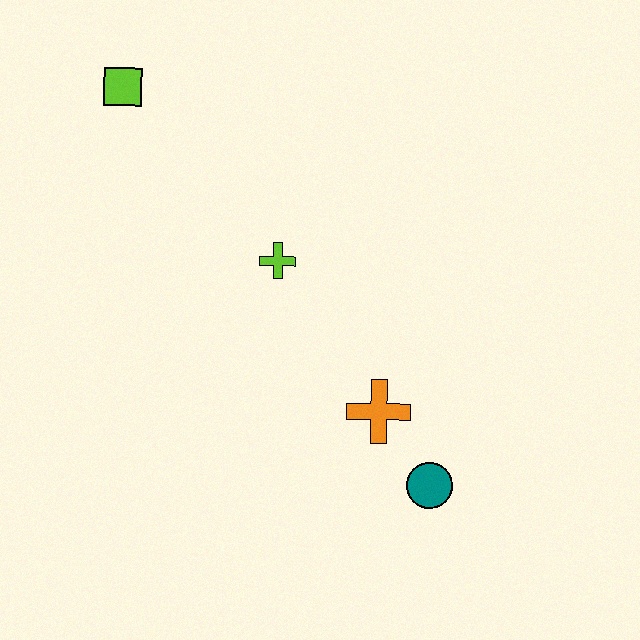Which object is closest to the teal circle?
The orange cross is closest to the teal circle.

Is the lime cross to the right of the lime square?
Yes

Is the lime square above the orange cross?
Yes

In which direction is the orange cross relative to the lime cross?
The orange cross is below the lime cross.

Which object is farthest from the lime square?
The teal circle is farthest from the lime square.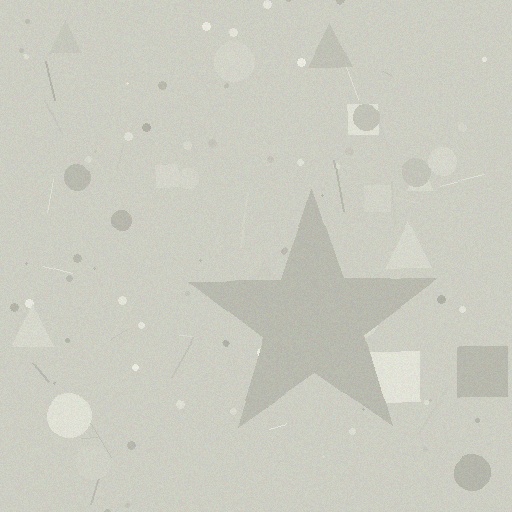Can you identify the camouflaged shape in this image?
The camouflaged shape is a star.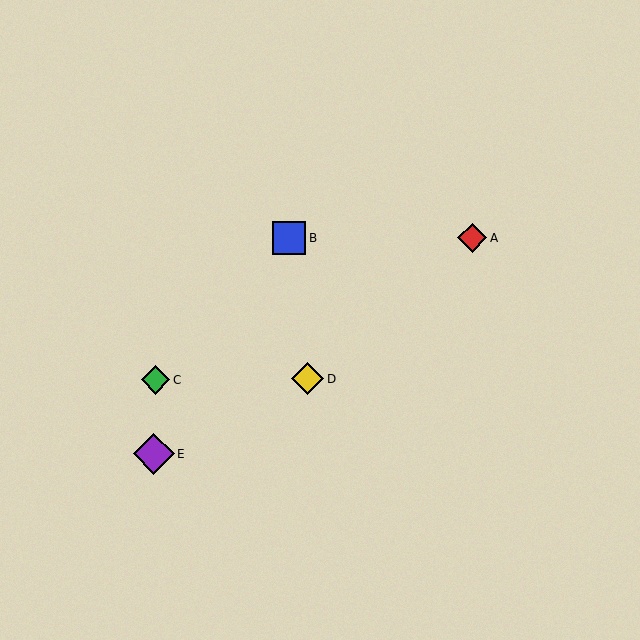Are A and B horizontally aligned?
Yes, both are at y≈238.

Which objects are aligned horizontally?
Objects A, B are aligned horizontally.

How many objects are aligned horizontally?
2 objects (A, B) are aligned horizontally.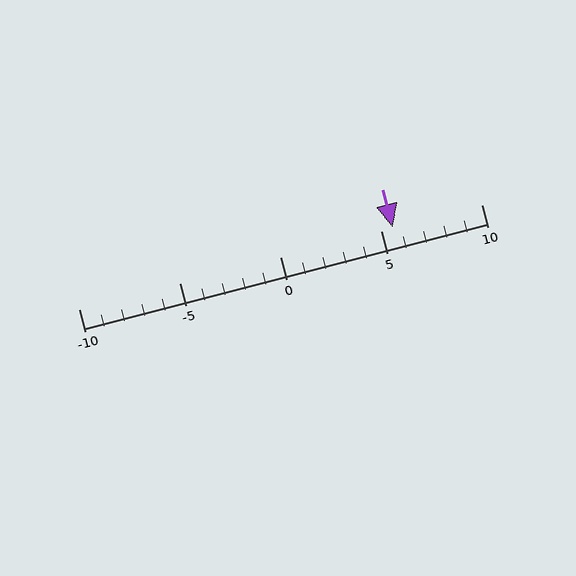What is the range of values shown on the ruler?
The ruler shows values from -10 to 10.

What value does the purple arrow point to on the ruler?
The purple arrow points to approximately 6.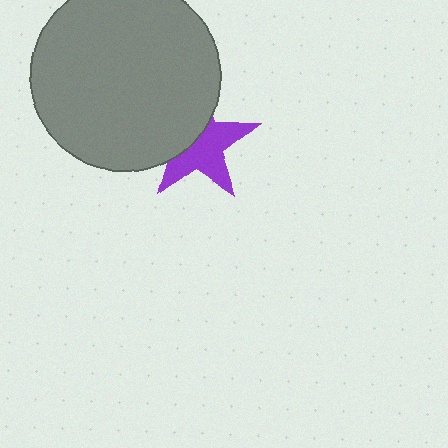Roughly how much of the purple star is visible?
About half of it is visible (roughly 58%).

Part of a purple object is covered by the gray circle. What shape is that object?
It is a star.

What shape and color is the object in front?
The object in front is a gray circle.